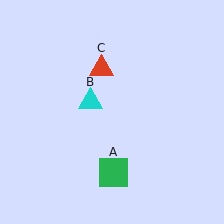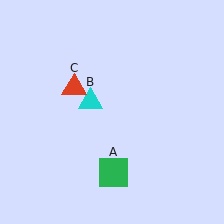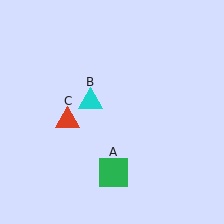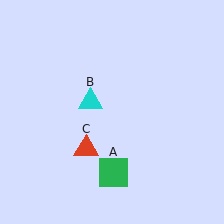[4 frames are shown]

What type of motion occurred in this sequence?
The red triangle (object C) rotated counterclockwise around the center of the scene.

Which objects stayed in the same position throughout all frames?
Green square (object A) and cyan triangle (object B) remained stationary.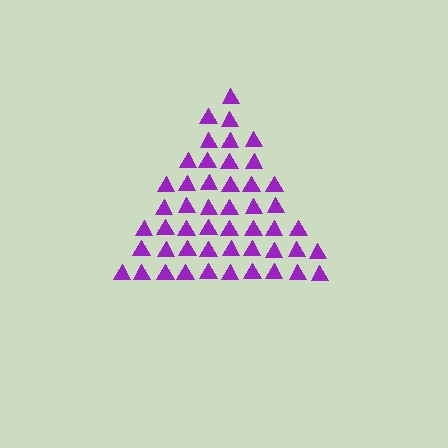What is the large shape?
The large shape is a triangle.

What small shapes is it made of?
It is made of small triangles.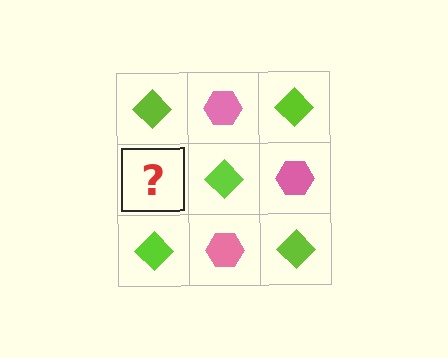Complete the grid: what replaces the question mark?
The question mark should be replaced with a pink hexagon.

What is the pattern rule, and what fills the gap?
The rule is that it alternates lime diamond and pink hexagon in a checkerboard pattern. The gap should be filled with a pink hexagon.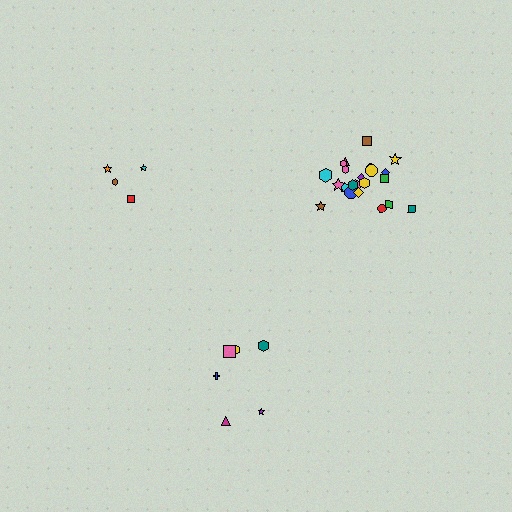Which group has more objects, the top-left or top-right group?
The top-right group.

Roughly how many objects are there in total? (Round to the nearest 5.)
Roughly 30 objects in total.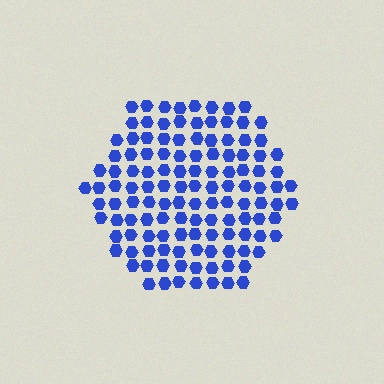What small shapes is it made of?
It is made of small hexagons.